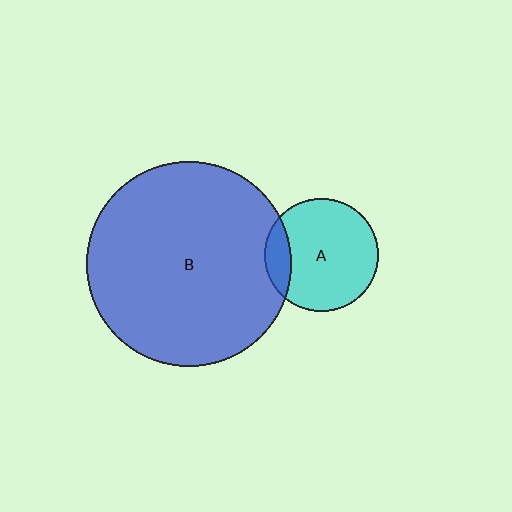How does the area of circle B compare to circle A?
Approximately 3.3 times.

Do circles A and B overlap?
Yes.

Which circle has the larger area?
Circle B (blue).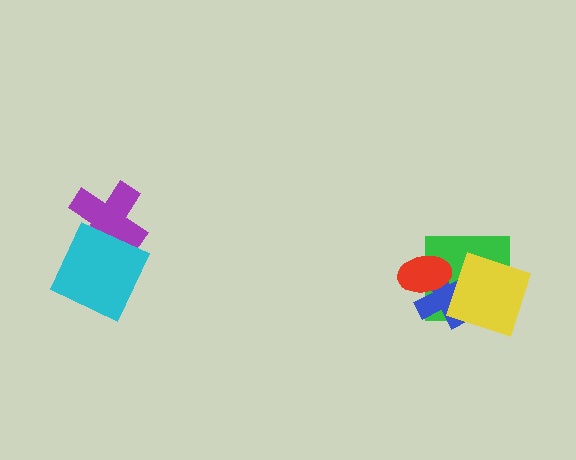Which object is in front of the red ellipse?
The yellow diamond is in front of the red ellipse.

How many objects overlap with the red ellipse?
3 objects overlap with the red ellipse.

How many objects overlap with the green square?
3 objects overlap with the green square.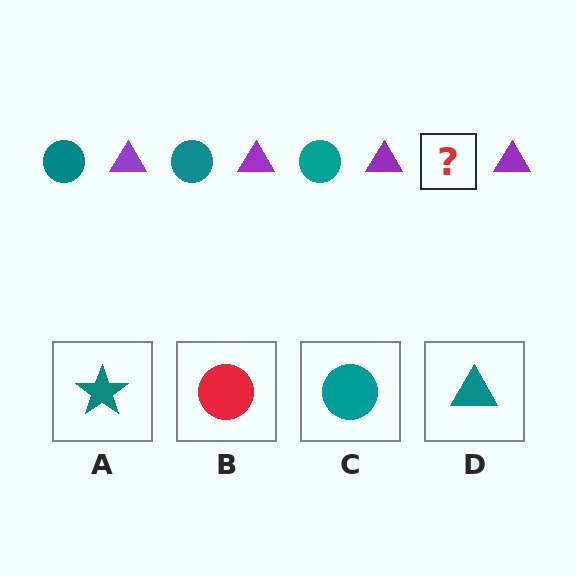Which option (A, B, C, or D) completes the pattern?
C.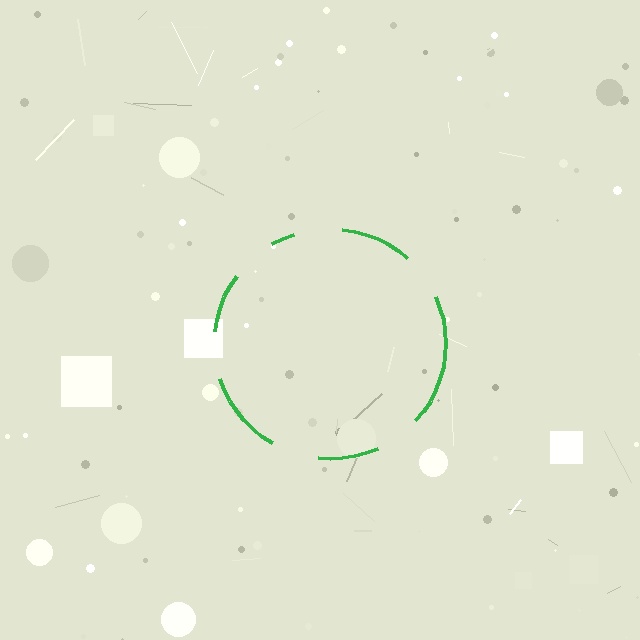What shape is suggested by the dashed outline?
The dashed outline suggests a circle.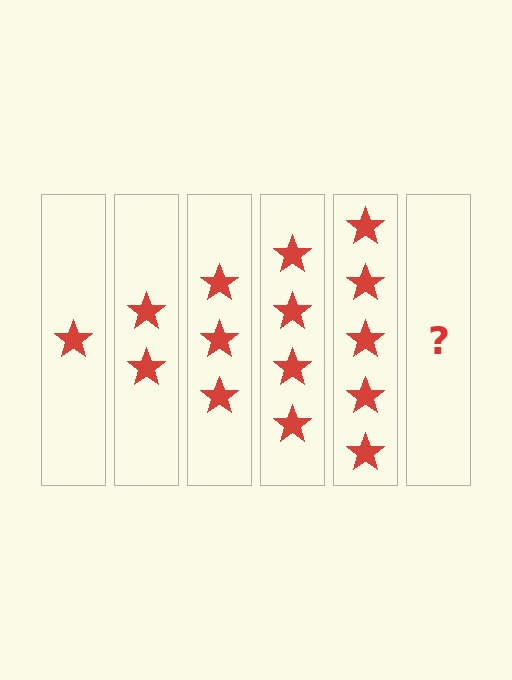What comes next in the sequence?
The next element should be 6 stars.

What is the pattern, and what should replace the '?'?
The pattern is that each step adds one more star. The '?' should be 6 stars.